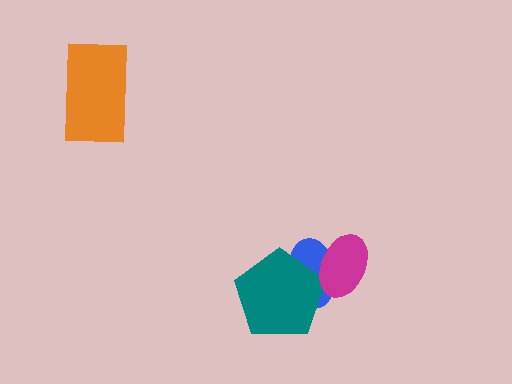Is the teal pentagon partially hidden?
Yes, it is partially covered by another shape.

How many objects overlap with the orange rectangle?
0 objects overlap with the orange rectangle.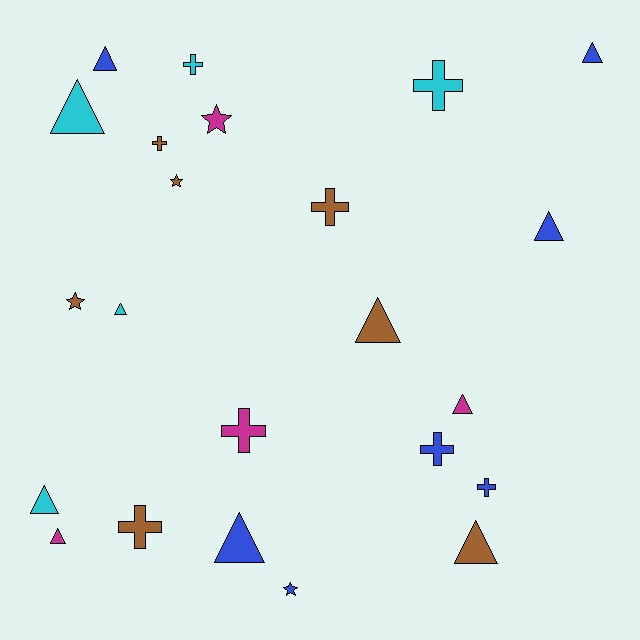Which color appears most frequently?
Brown, with 7 objects.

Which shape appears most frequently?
Triangle, with 11 objects.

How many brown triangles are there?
There are 2 brown triangles.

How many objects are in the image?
There are 23 objects.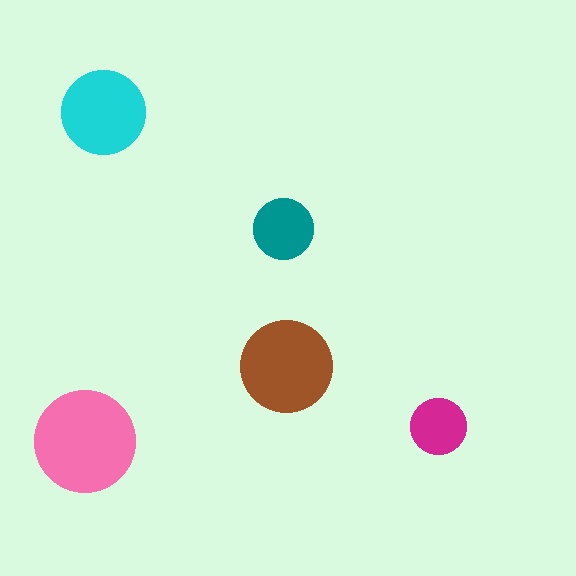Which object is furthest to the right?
The magenta circle is rightmost.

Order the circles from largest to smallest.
the pink one, the brown one, the cyan one, the teal one, the magenta one.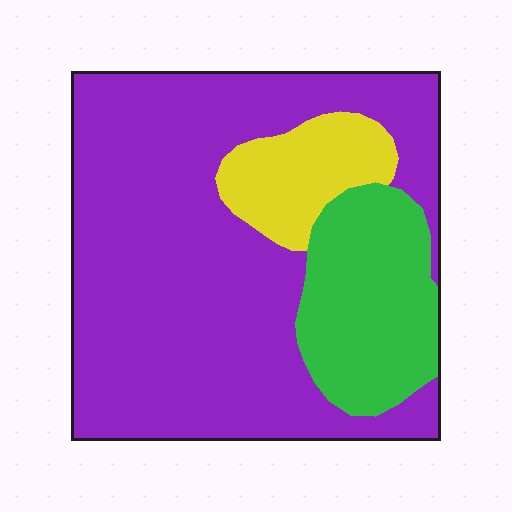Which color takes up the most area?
Purple, at roughly 70%.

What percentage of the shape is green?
Green covers 20% of the shape.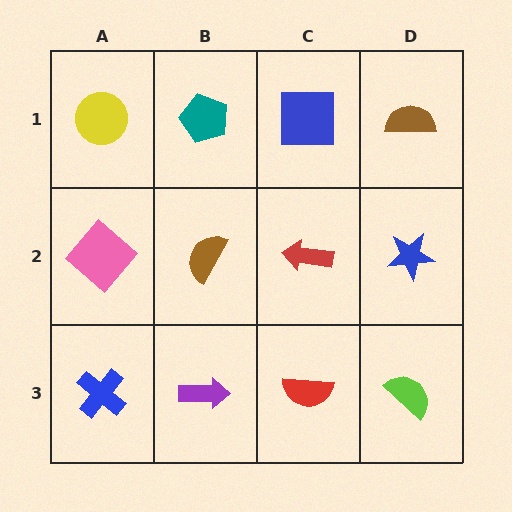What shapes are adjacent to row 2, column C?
A blue square (row 1, column C), a red semicircle (row 3, column C), a brown semicircle (row 2, column B), a blue star (row 2, column D).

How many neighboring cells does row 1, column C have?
3.